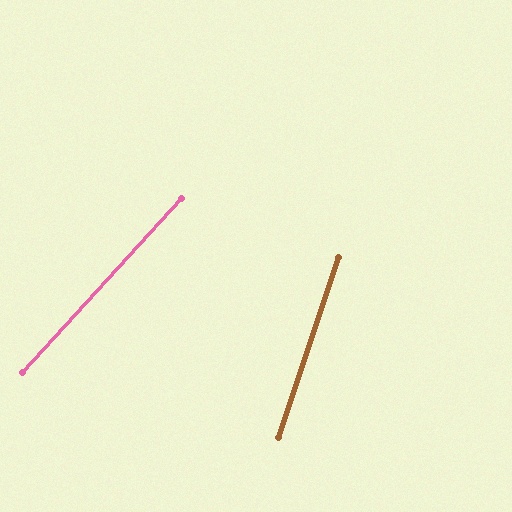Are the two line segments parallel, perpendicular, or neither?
Neither parallel nor perpendicular — they differ by about 24°.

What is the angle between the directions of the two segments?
Approximately 24 degrees.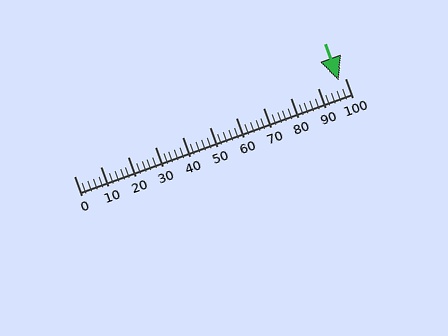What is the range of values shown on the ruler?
The ruler shows values from 0 to 100.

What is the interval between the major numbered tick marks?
The major tick marks are spaced 10 units apart.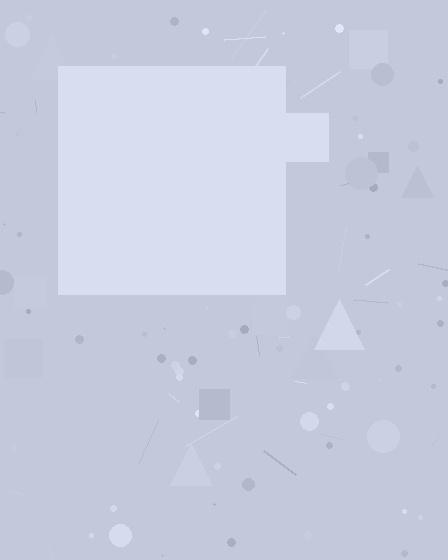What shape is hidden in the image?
A square is hidden in the image.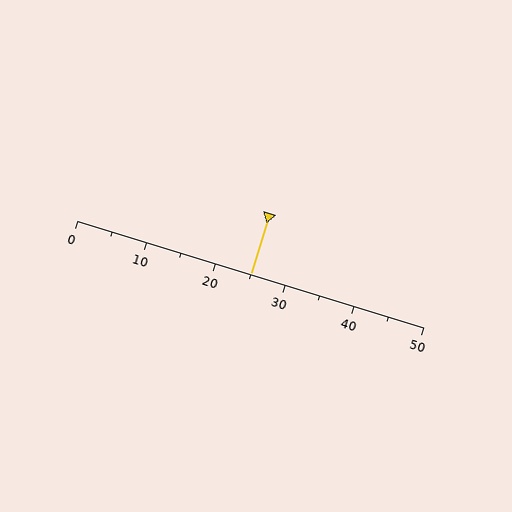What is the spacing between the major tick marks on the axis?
The major ticks are spaced 10 apart.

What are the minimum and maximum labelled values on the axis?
The axis runs from 0 to 50.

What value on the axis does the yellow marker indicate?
The marker indicates approximately 25.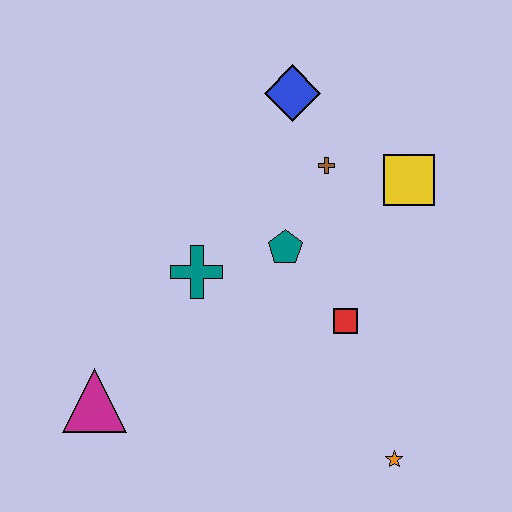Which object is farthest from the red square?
The magenta triangle is farthest from the red square.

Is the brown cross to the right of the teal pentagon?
Yes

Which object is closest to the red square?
The teal pentagon is closest to the red square.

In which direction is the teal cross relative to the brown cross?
The teal cross is to the left of the brown cross.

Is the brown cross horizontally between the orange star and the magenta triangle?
Yes